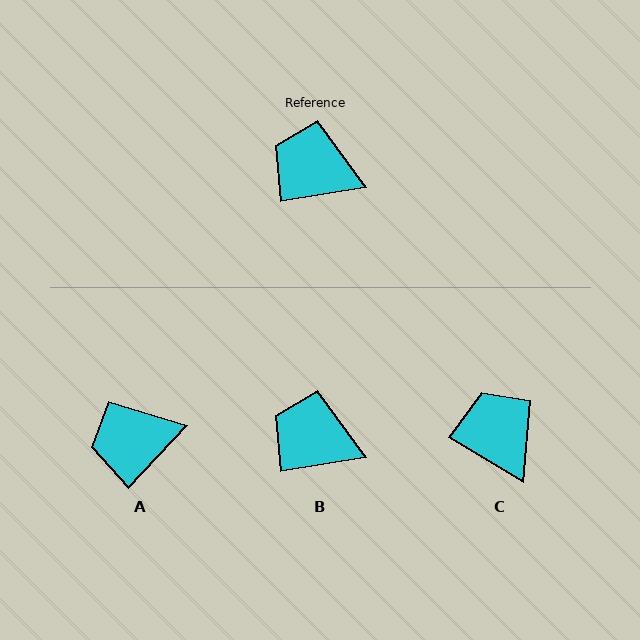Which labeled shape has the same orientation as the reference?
B.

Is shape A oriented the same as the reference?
No, it is off by about 38 degrees.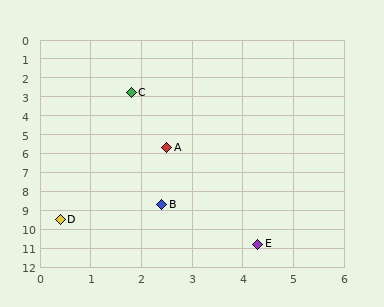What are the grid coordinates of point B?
Point B is at approximately (2.4, 8.7).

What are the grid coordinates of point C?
Point C is at approximately (1.8, 2.8).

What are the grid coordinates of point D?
Point D is at approximately (0.4, 9.5).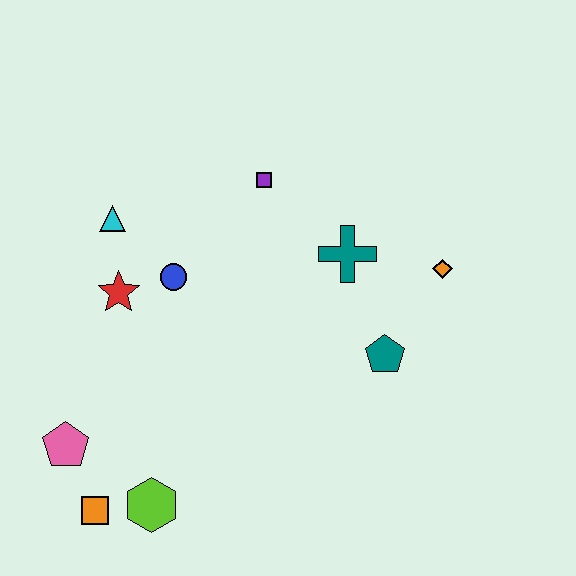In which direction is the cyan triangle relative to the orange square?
The cyan triangle is above the orange square.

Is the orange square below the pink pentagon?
Yes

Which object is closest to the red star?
The blue circle is closest to the red star.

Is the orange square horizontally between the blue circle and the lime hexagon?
No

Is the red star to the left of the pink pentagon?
No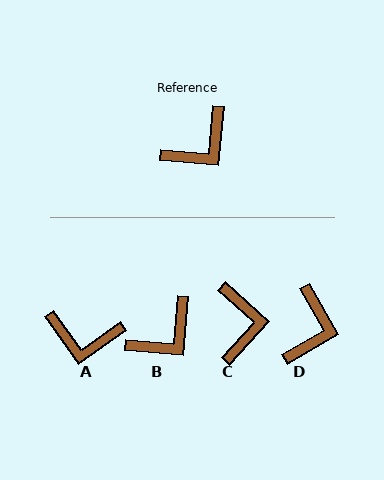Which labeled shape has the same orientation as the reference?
B.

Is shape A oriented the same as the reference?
No, it is off by about 49 degrees.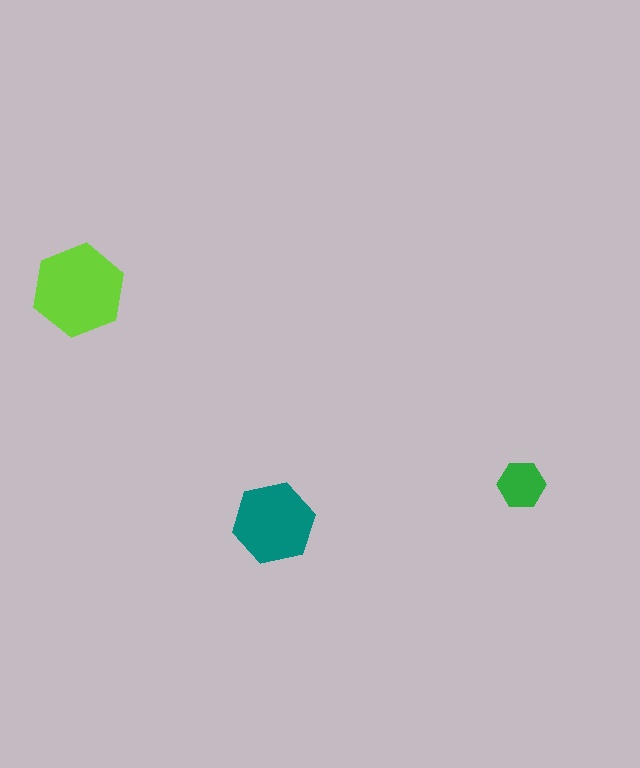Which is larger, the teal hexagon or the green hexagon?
The teal one.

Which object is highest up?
The lime hexagon is topmost.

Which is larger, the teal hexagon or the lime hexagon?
The lime one.